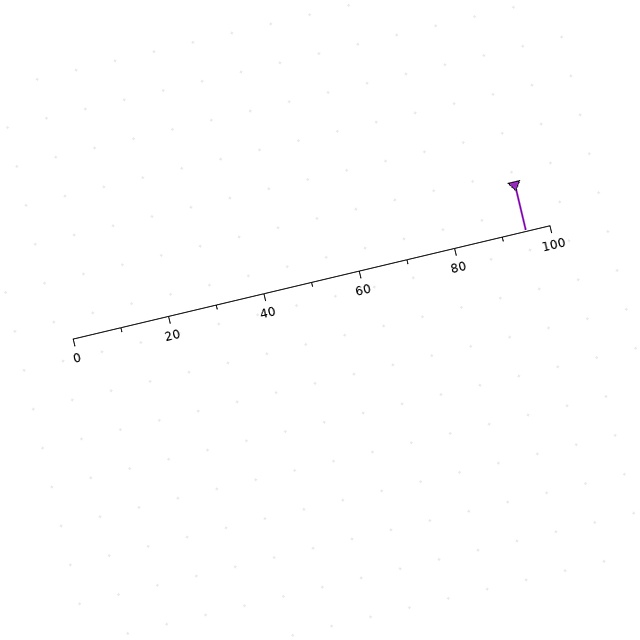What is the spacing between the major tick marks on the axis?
The major ticks are spaced 20 apart.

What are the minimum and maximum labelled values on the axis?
The axis runs from 0 to 100.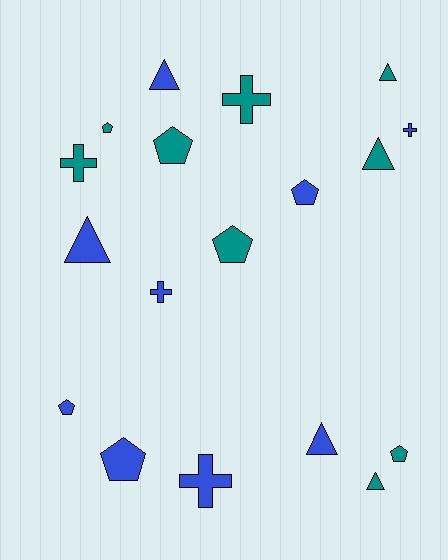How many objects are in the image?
There are 18 objects.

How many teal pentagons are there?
There are 4 teal pentagons.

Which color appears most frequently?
Blue, with 9 objects.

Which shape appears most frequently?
Pentagon, with 7 objects.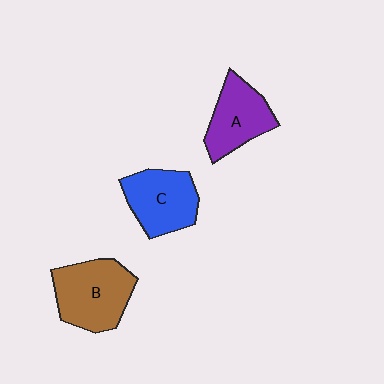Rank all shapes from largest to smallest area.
From largest to smallest: B (brown), C (blue), A (purple).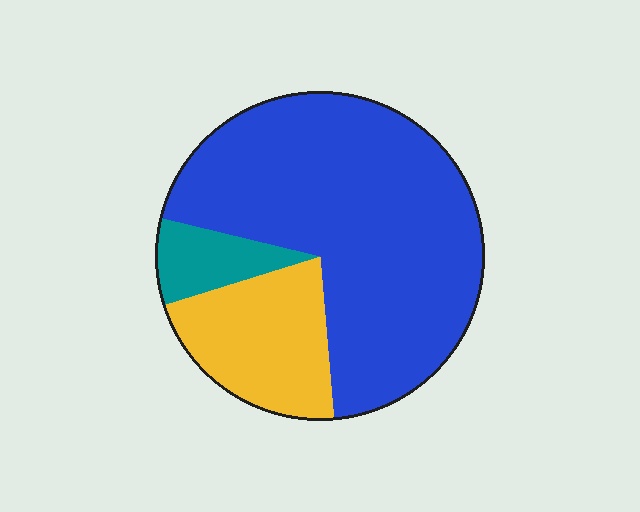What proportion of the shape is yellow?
Yellow covers around 20% of the shape.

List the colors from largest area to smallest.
From largest to smallest: blue, yellow, teal.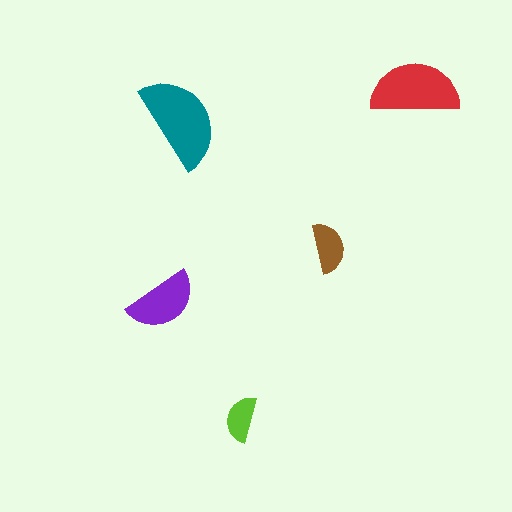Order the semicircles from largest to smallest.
the teal one, the red one, the purple one, the brown one, the lime one.